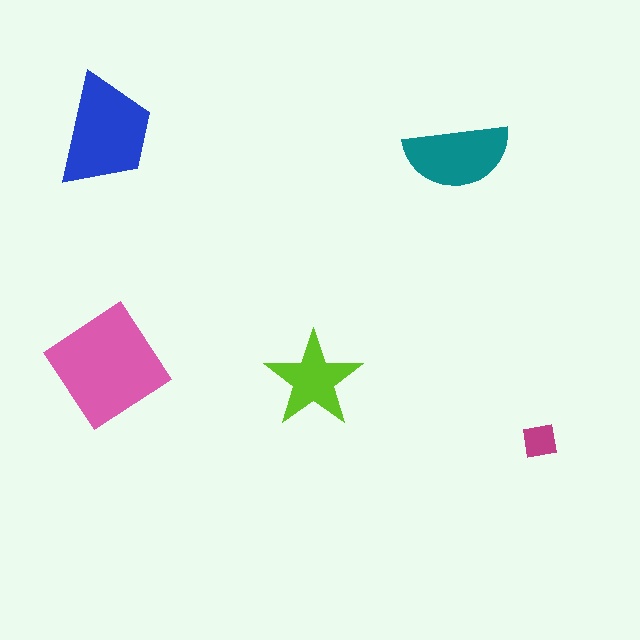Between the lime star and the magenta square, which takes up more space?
The lime star.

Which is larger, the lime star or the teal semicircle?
The teal semicircle.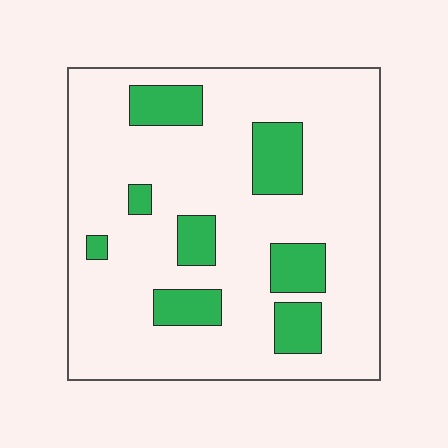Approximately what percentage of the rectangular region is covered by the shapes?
Approximately 20%.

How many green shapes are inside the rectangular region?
8.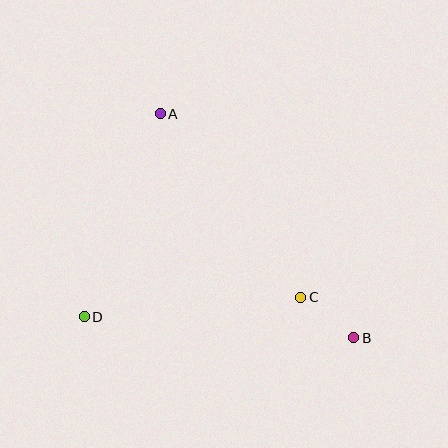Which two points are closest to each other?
Points B and C are closest to each other.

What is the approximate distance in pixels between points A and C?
The distance between A and C is approximately 231 pixels.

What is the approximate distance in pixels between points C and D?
The distance between C and D is approximately 217 pixels.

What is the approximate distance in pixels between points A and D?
The distance between A and D is approximately 217 pixels.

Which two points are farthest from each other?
Points A and B are farthest from each other.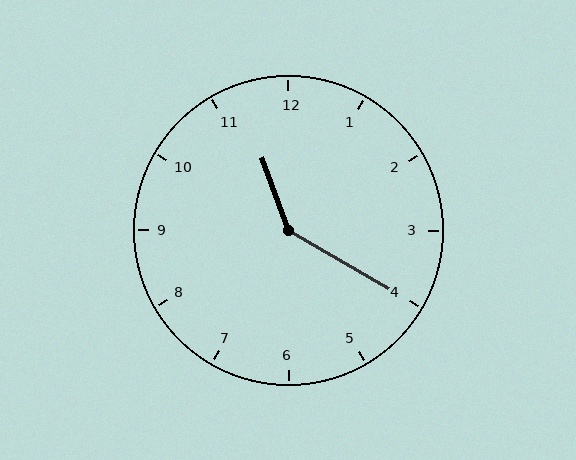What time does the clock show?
11:20.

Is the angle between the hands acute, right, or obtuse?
It is obtuse.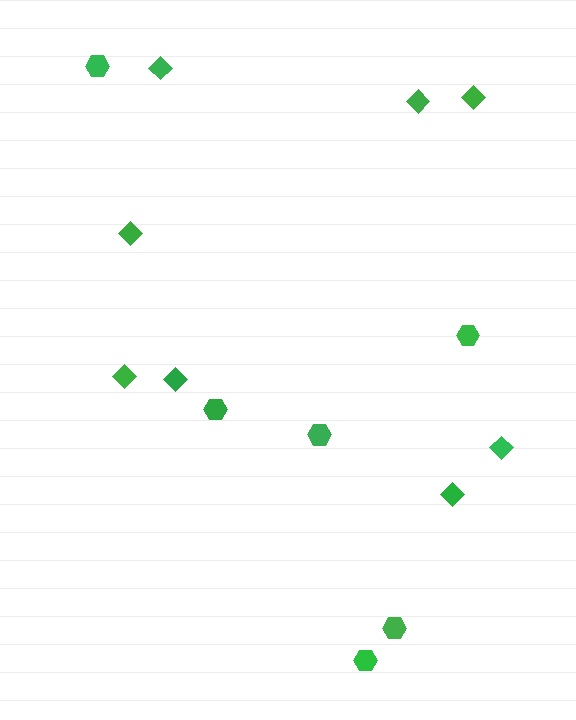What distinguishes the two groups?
There are 2 groups: one group of hexagons (6) and one group of diamonds (8).